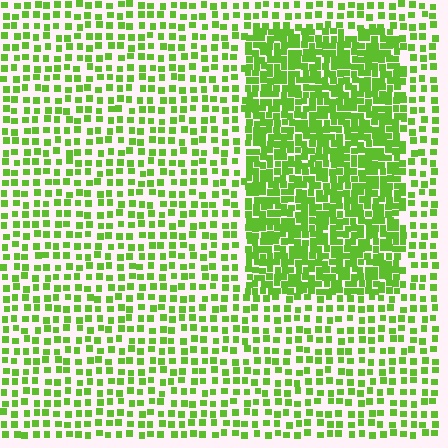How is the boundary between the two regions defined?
The boundary is defined by a change in element density (approximately 2.2x ratio). All elements are the same color, size, and shape.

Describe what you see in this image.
The image contains small lime elements arranged at two different densities. A rectangle-shaped region is visible where the elements are more densely packed than the surrounding area.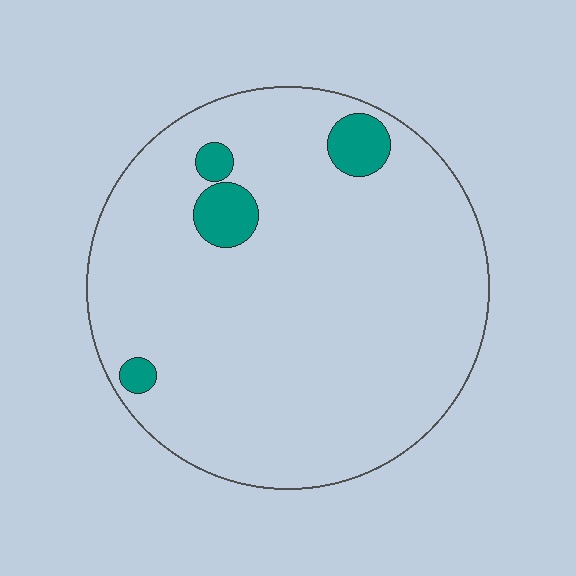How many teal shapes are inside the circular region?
4.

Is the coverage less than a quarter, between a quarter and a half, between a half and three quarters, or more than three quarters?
Less than a quarter.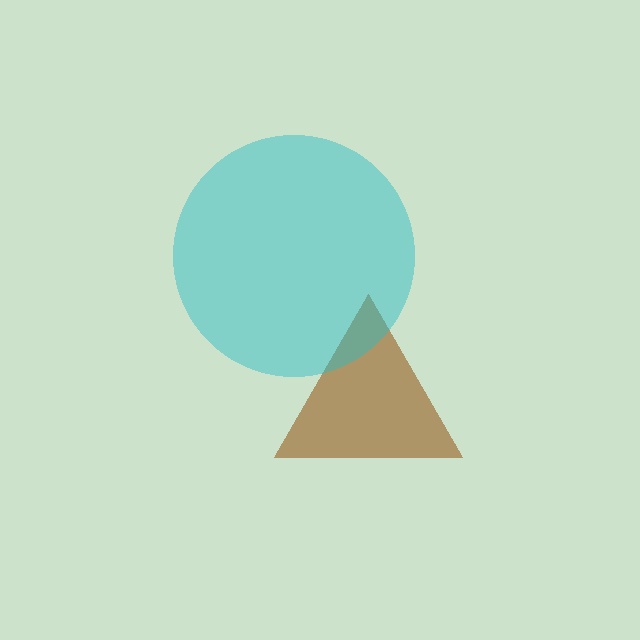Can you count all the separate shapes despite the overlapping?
Yes, there are 2 separate shapes.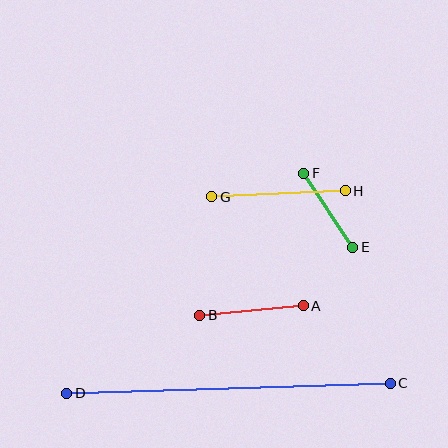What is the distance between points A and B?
The distance is approximately 104 pixels.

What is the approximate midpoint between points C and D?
The midpoint is at approximately (229, 388) pixels.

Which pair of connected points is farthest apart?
Points C and D are farthest apart.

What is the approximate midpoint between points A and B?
The midpoint is at approximately (251, 311) pixels.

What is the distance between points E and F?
The distance is approximately 89 pixels.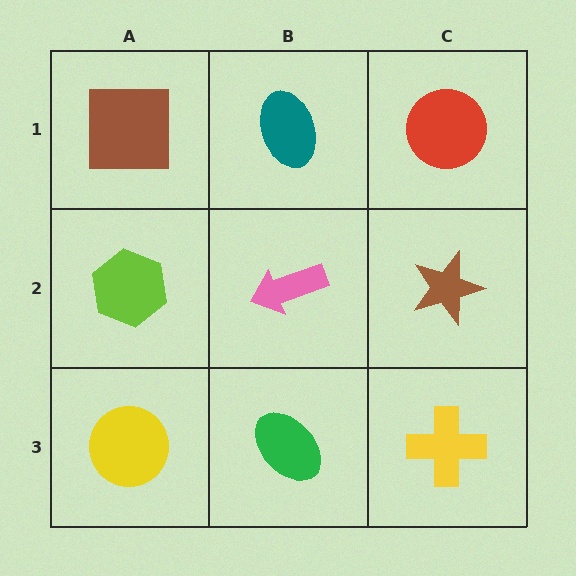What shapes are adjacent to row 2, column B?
A teal ellipse (row 1, column B), a green ellipse (row 3, column B), a lime hexagon (row 2, column A), a brown star (row 2, column C).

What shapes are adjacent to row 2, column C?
A red circle (row 1, column C), a yellow cross (row 3, column C), a pink arrow (row 2, column B).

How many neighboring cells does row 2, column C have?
3.